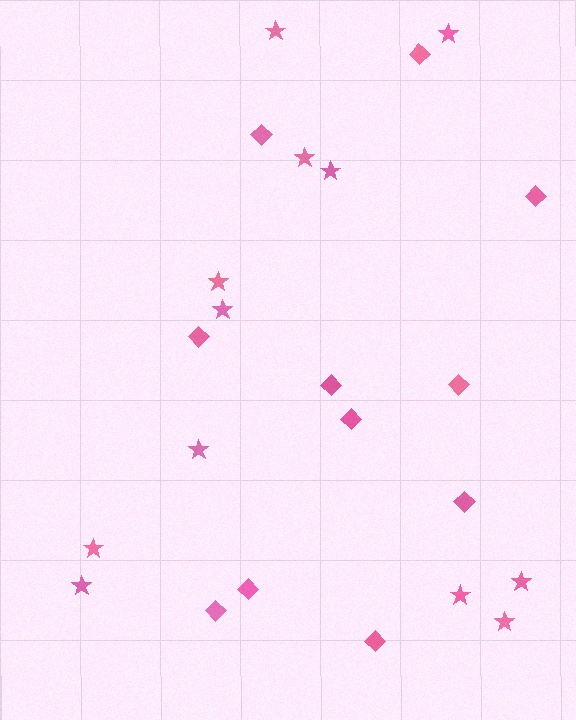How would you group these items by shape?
There are 2 groups: one group of stars (12) and one group of diamonds (11).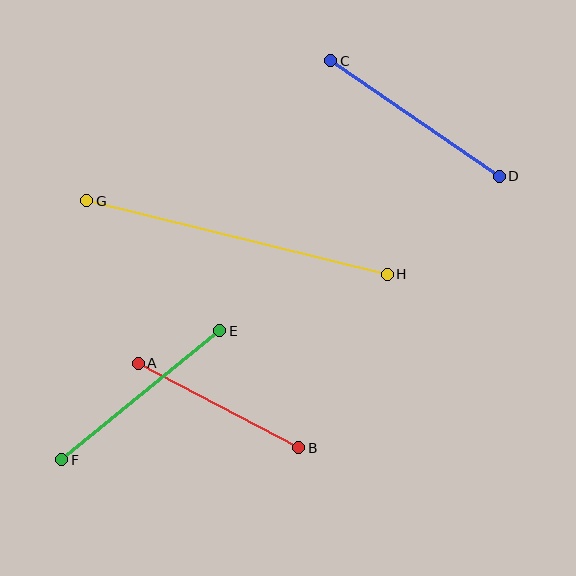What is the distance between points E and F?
The distance is approximately 204 pixels.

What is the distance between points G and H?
The distance is approximately 309 pixels.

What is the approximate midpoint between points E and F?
The midpoint is at approximately (141, 395) pixels.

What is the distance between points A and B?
The distance is approximately 182 pixels.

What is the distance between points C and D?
The distance is approximately 204 pixels.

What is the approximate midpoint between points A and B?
The midpoint is at approximately (218, 406) pixels.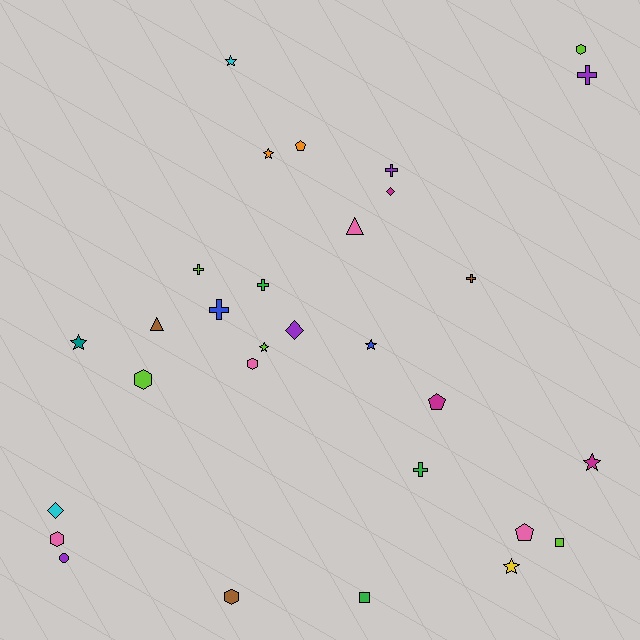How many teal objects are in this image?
There is 1 teal object.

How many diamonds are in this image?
There are 3 diamonds.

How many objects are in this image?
There are 30 objects.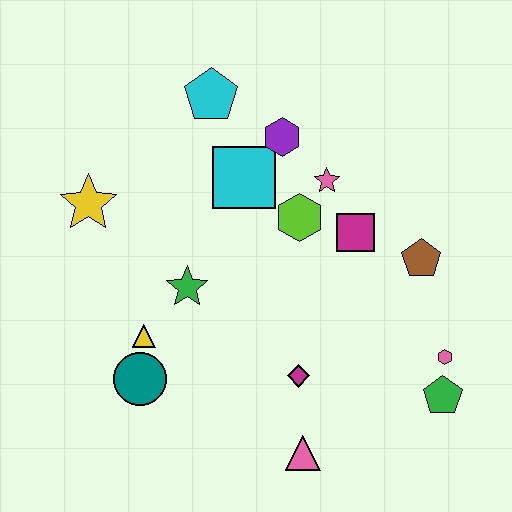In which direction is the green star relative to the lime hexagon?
The green star is to the left of the lime hexagon.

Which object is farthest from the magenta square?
The yellow star is farthest from the magenta square.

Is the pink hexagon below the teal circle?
No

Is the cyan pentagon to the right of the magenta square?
No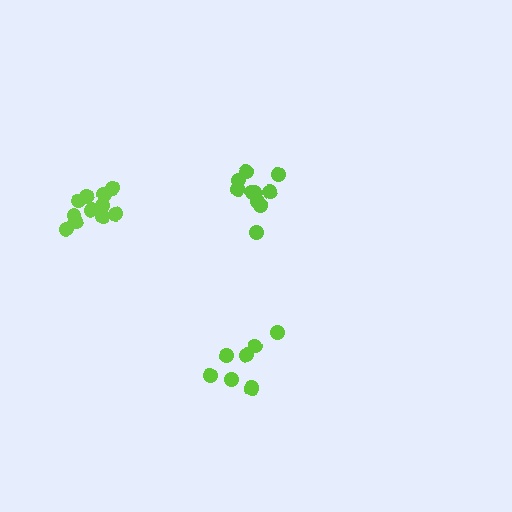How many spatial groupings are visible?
There are 3 spatial groupings.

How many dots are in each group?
Group 1: 10 dots, Group 2: 8 dots, Group 3: 11 dots (29 total).